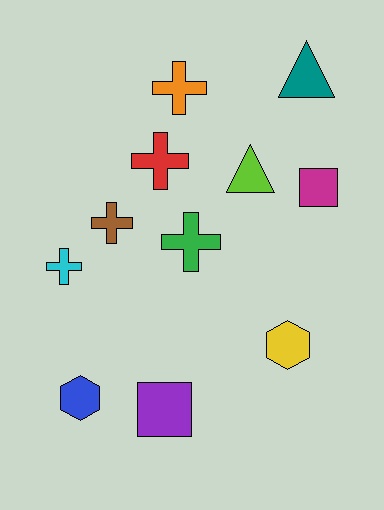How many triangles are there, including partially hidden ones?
There are 2 triangles.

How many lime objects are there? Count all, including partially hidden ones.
There is 1 lime object.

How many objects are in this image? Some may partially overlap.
There are 11 objects.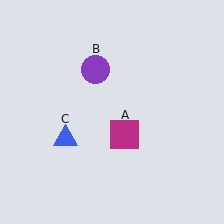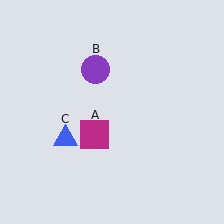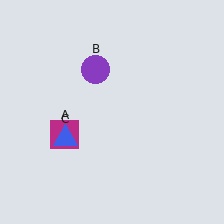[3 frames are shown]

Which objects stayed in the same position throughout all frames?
Purple circle (object B) and blue triangle (object C) remained stationary.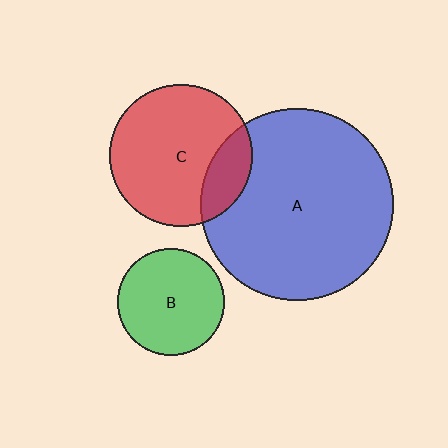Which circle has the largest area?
Circle A (blue).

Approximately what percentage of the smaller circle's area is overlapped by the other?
Approximately 20%.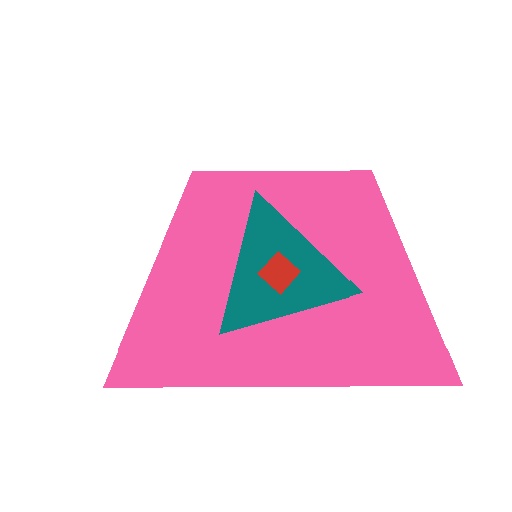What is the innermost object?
The red diamond.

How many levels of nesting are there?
3.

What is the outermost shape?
The pink trapezoid.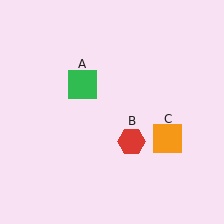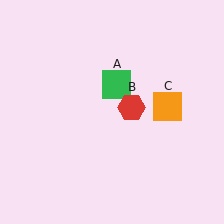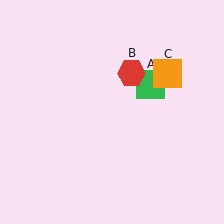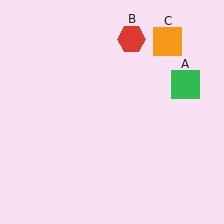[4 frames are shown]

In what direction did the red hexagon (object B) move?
The red hexagon (object B) moved up.